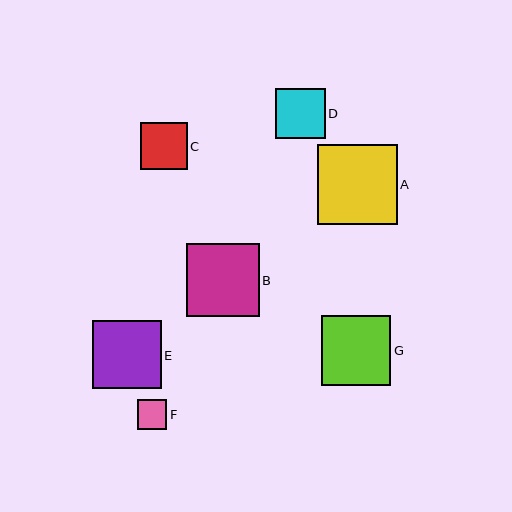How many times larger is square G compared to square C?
Square G is approximately 1.5 times the size of square C.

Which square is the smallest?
Square F is the smallest with a size of approximately 29 pixels.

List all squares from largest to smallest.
From largest to smallest: A, B, G, E, D, C, F.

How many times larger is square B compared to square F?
Square B is approximately 2.5 times the size of square F.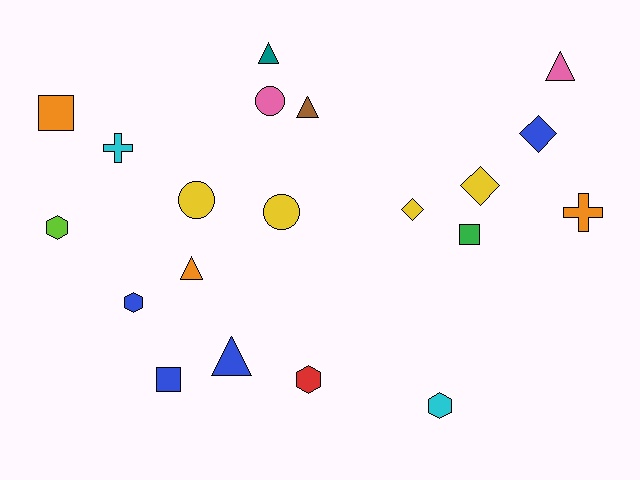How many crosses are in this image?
There are 2 crosses.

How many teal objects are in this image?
There is 1 teal object.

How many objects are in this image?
There are 20 objects.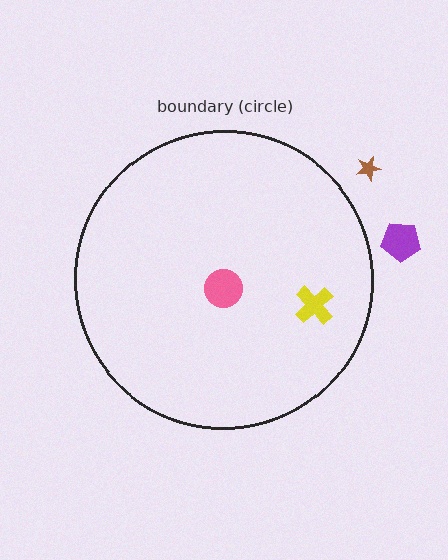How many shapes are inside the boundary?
2 inside, 2 outside.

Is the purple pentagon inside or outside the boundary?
Outside.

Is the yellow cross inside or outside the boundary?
Inside.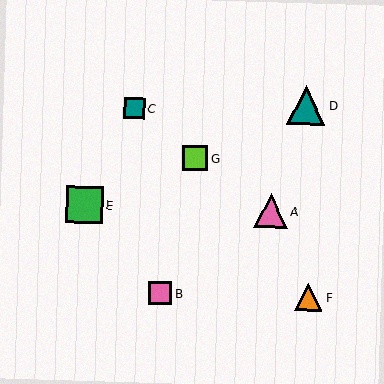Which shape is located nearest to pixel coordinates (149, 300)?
The pink square (labeled B) at (160, 293) is nearest to that location.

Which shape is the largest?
The teal triangle (labeled D) is the largest.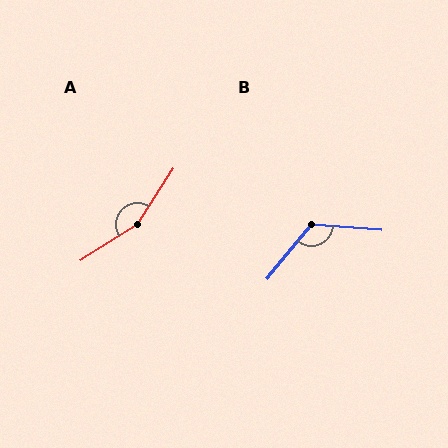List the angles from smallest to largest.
B (125°), A (155°).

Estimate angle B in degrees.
Approximately 125 degrees.